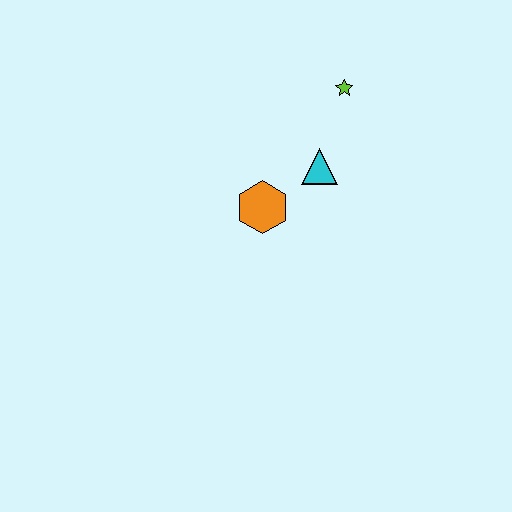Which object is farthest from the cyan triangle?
The lime star is farthest from the cyan triangle.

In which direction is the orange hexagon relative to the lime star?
The orange hexagon is below the lime star.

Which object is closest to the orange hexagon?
The cyan triangle is closest to the orange hexagon.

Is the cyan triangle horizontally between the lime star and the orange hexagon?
Yes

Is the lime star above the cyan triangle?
Yes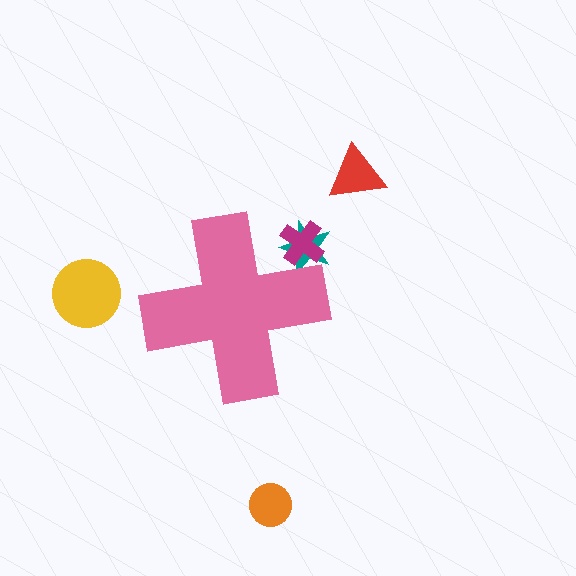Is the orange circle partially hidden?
No, the orange circle is fully visible.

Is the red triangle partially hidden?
No, the red triangle is fully visible.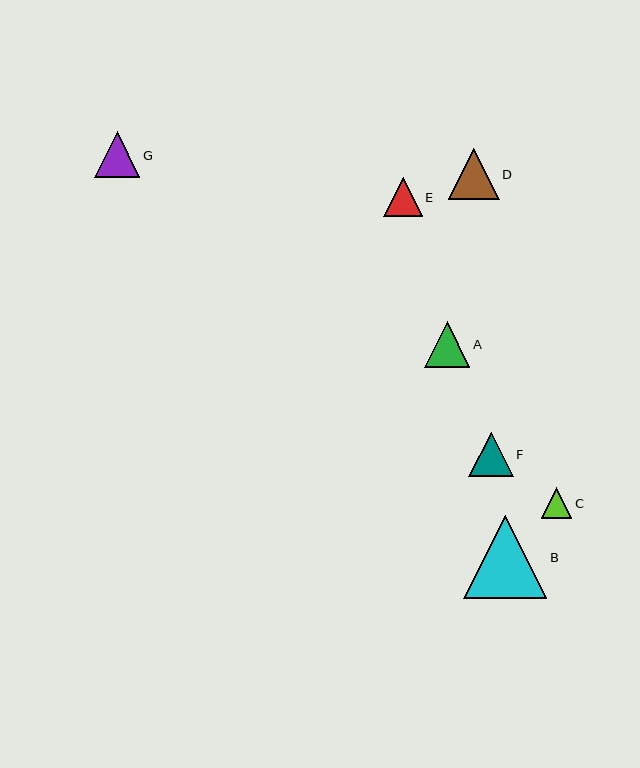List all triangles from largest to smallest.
From largest to smallest: B, D, A, G, F, E, C.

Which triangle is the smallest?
Triangle C is the smallest with a size of approximately 31 pixels.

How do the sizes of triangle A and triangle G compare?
Triangle A and triangle G are approximately the same size.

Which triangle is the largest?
Triangle B is the largest with a size of approximately 83 pixels.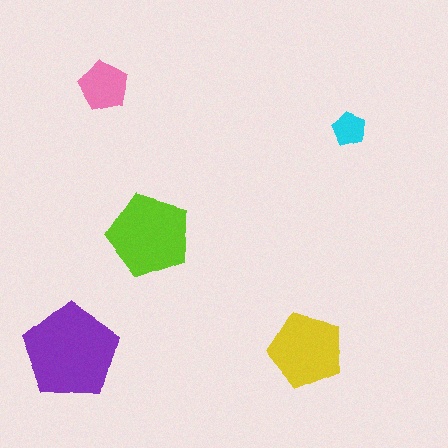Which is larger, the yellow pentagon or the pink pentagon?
The yellow one.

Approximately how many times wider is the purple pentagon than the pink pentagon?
About 2 times wider.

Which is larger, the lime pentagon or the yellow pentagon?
The lime one.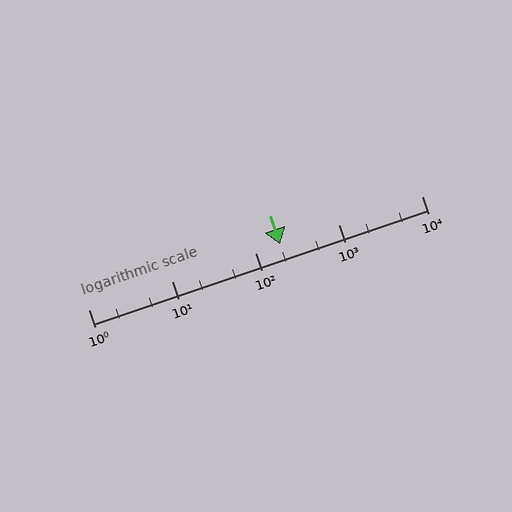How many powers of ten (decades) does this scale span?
The scale spans 4 decades, from 1 to 10000.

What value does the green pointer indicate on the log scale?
The pointer indicates approximately 200.